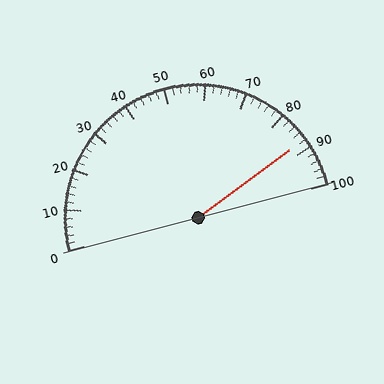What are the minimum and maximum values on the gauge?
The gauge ranges from 0 to 100.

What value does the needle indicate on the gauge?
The needle indicates approximately 88.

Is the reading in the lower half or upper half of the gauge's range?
The reading is in the upper half of the range (0 to 100).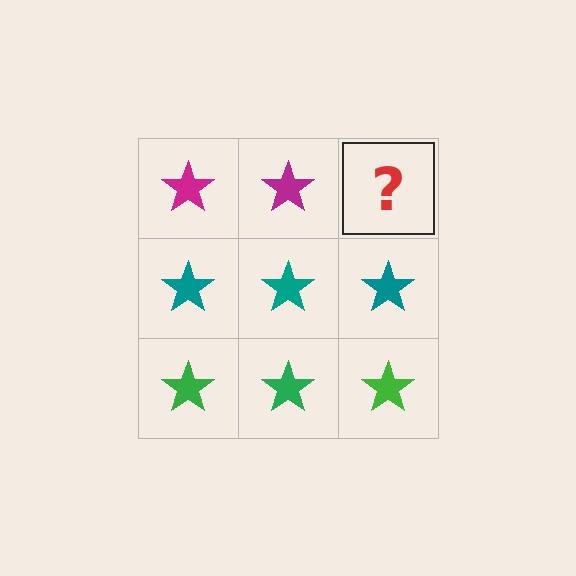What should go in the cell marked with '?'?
The missing cell should contain a magenta star.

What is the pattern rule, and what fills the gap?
The rule is that each row has a consistent color. The gap should be filled with a magenta star.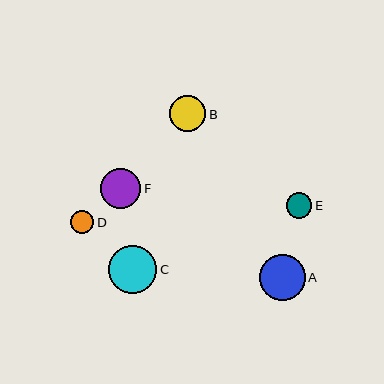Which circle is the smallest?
Circle D is the smallest with a size of approximately 23 pixels.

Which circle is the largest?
Circle C is the largest with a size of approximately 49 pixels.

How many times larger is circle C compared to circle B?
Circle C is approximately 1.3 times the size of circle B.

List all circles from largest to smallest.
From largest to smallest: C, A, F, B, E, D.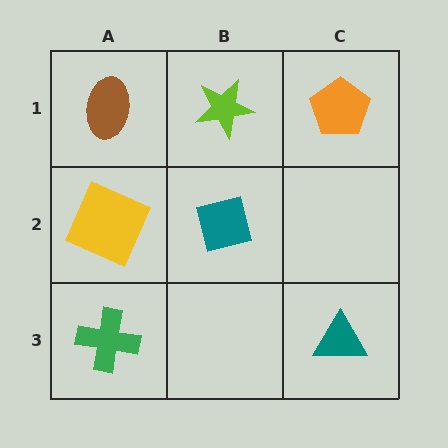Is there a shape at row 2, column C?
No, that cell is empty.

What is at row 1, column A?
A brown ellipse.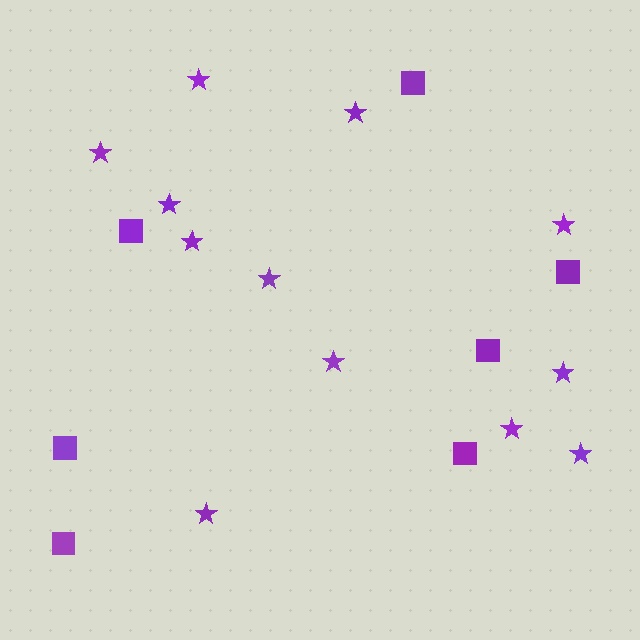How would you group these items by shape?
There are 2 groups: one group of squares (7) and one group of stars (12).